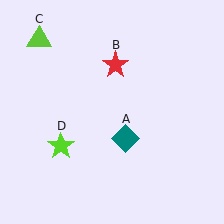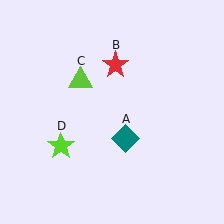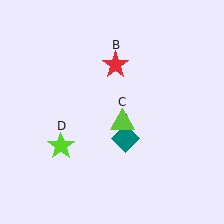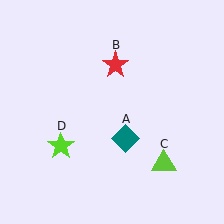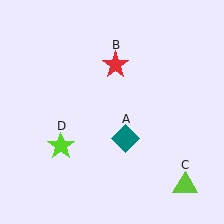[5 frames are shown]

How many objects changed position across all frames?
1 object changed position: lime triangle (object C).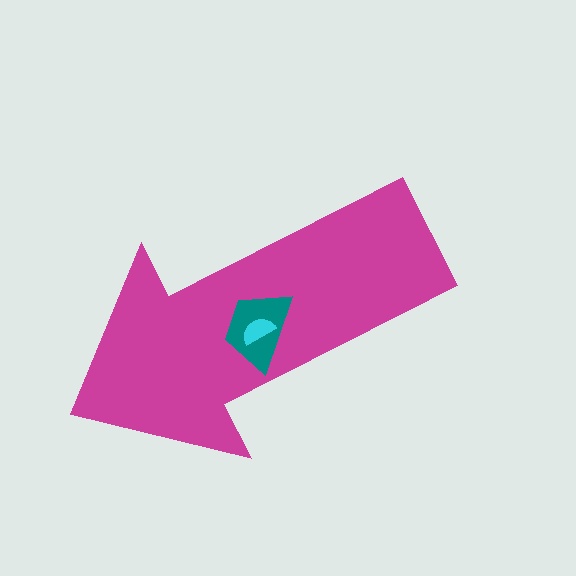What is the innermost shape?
The cyan semicircle.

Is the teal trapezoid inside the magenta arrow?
Yes.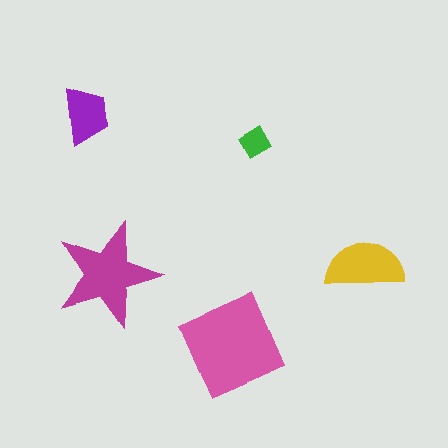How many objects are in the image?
There are 5 objects in the image.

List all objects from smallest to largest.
The green diamond, the purple trapezoid, the yellow semicircle, the magenta star, the pink square.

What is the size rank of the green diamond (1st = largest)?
5th.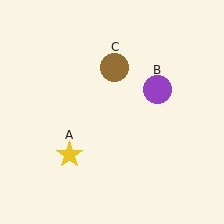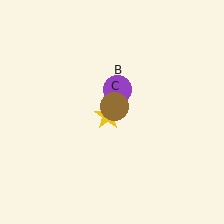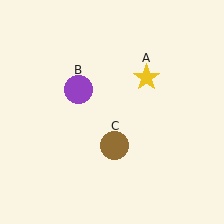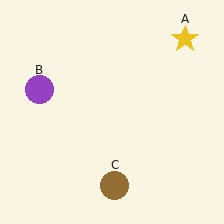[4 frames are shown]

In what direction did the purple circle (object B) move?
The purple circle (object B) moved left.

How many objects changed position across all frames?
3 objects changed position: yellow star (object A), purple circle (object B), brown circle (object C).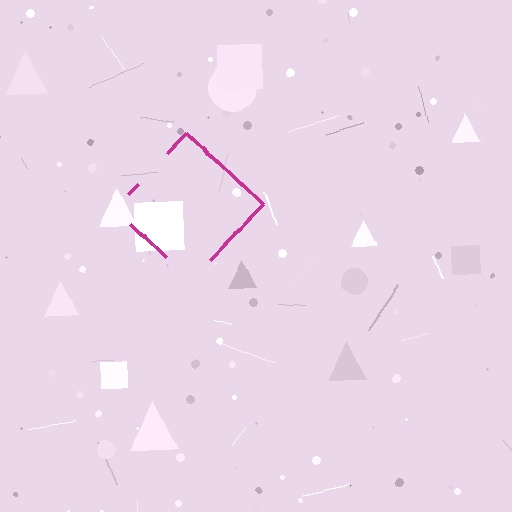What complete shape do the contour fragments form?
The contour fragments form a diamond.